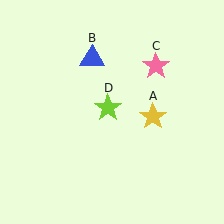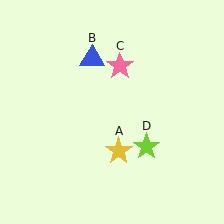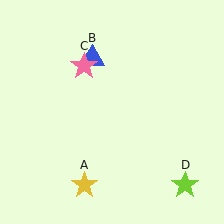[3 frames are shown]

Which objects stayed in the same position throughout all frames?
Blue triangle (object B) remained stationary.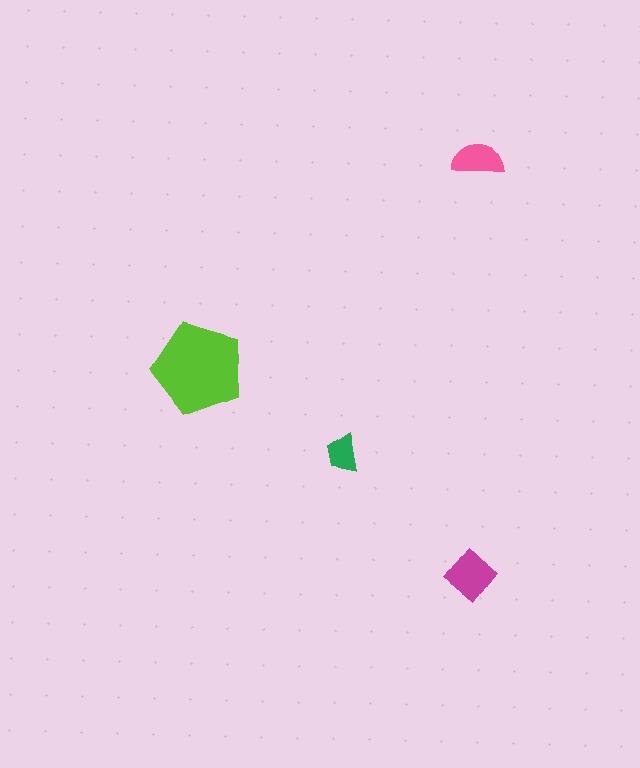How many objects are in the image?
There are 4 objects in the image.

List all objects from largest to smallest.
The lime pentagon, the magenta diamond, the pink semicircle, the green trapezoid.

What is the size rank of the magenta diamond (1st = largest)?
2nd.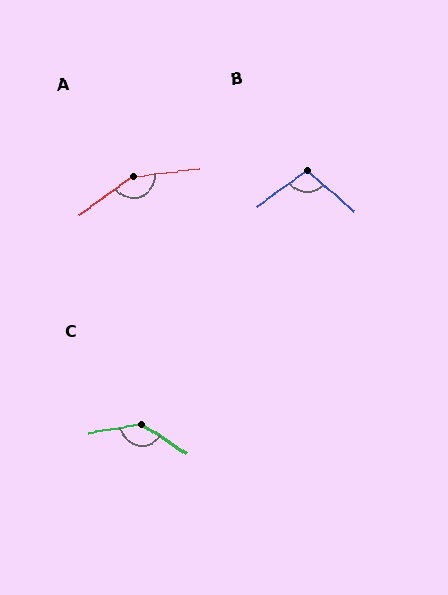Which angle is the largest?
A, at approximately 152 degrees.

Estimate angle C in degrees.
Approximately 137 degrees.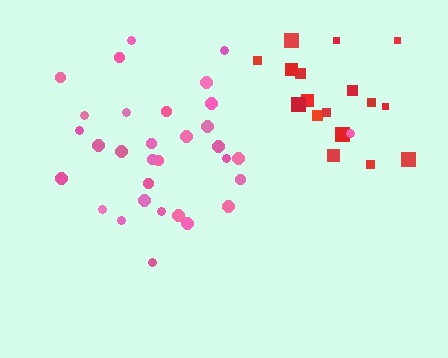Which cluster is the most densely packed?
Red.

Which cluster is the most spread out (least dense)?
Pink.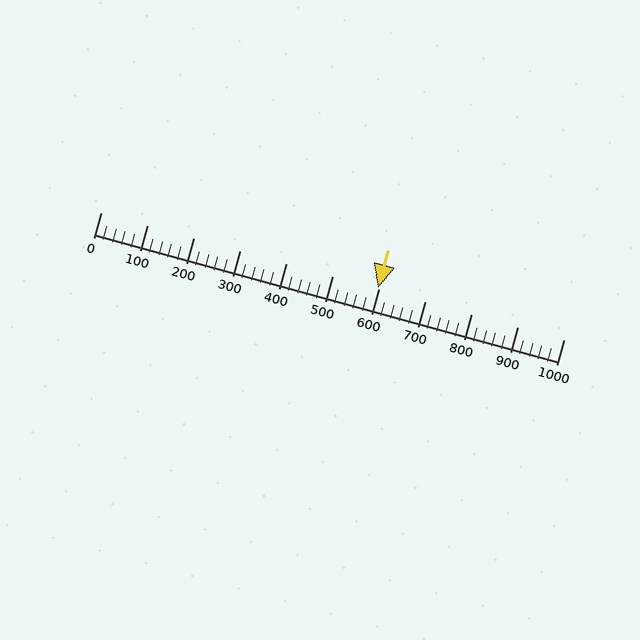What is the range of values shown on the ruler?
The ruler shows values from 0 to 1000.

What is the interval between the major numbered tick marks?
The major tick marks are spaced 100 units apart.